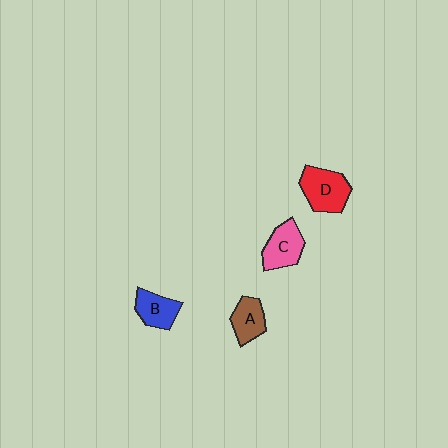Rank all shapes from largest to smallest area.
From largest to smallest: D (red), C (pink), B (blue), A (brown).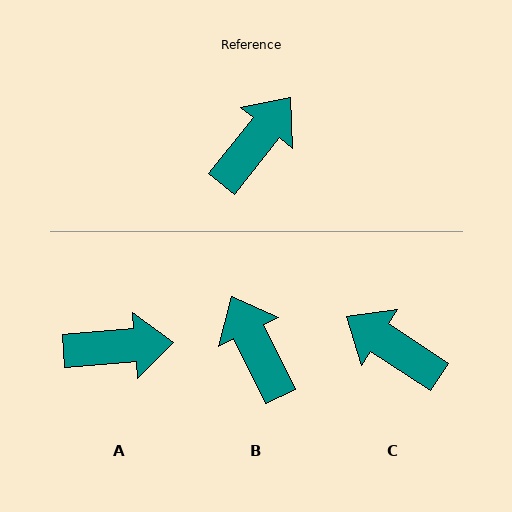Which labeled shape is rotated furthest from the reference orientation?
C, about 95 degrees away.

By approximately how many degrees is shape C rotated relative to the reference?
Approximately 95 degrees counter-clockwise.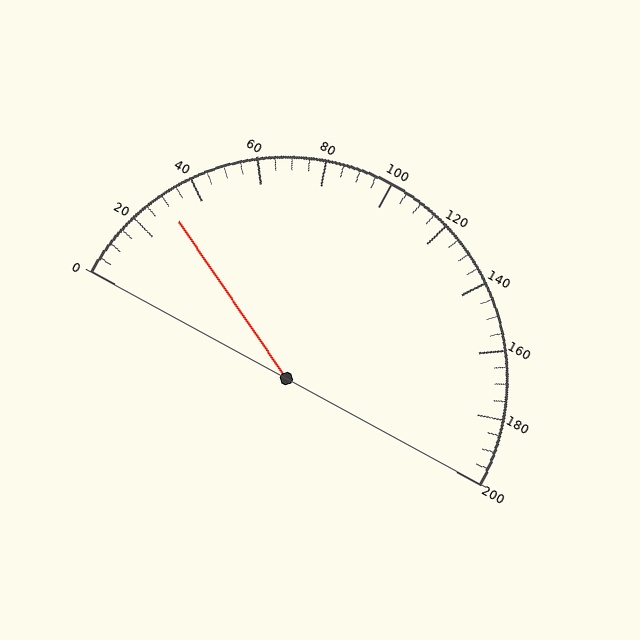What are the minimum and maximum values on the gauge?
The gauge ranges from 0 to 200.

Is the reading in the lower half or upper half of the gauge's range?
The reading is in the lower half of the range (0 to 200).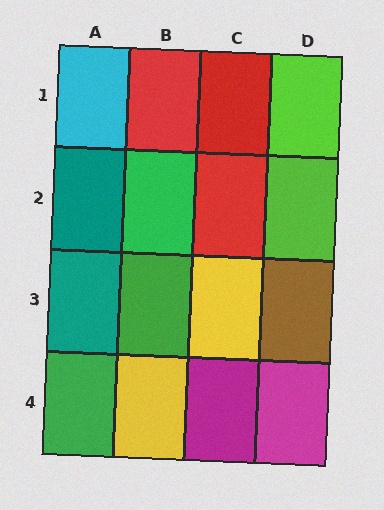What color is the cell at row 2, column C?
Red.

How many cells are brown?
1 cell is brown.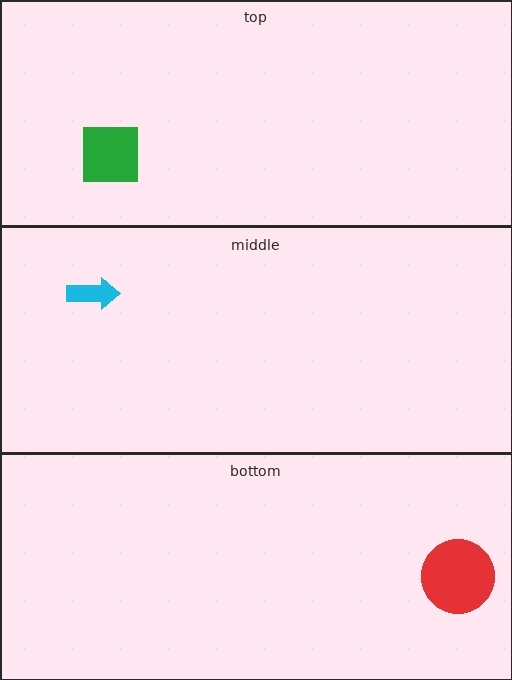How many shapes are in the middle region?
1.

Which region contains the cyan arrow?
The middle region.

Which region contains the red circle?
The bottom region.